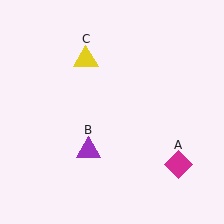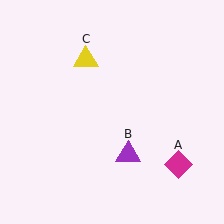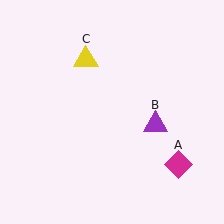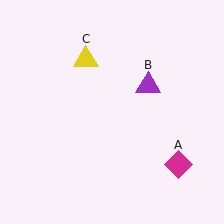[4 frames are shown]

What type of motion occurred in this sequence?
The purple triangle (object B) rotated counterclockwise around the center of the scene.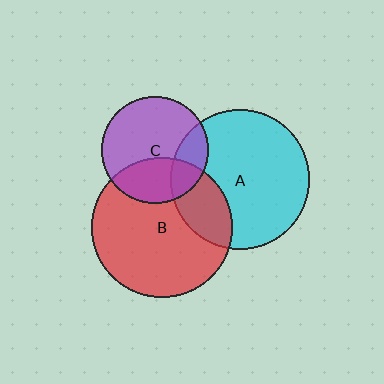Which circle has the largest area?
Circle B (red).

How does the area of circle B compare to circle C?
Approximately 1.7 times.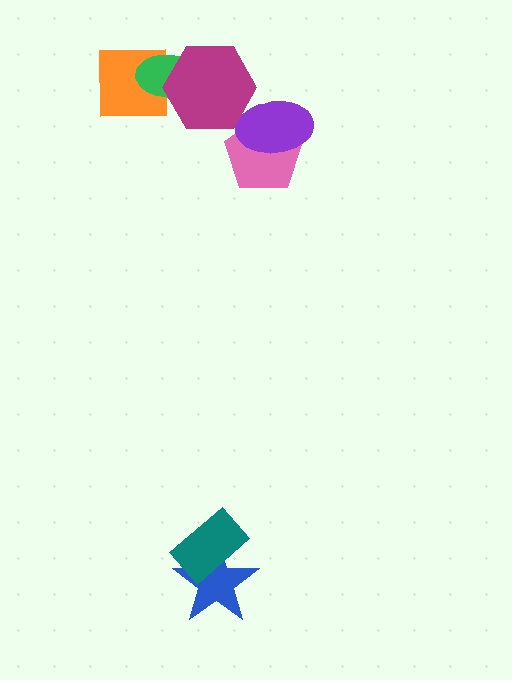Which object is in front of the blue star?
The teal rectangle is in front of the blue star.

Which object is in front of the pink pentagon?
The purple ellipse is in front of the pink pentagon.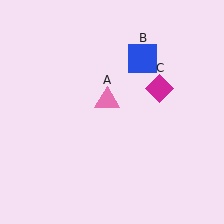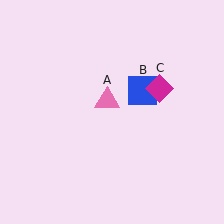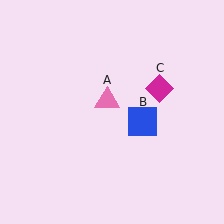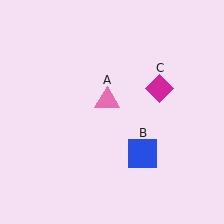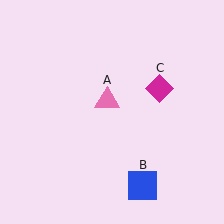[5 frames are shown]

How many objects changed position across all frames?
1 object changed position: blue square (object B).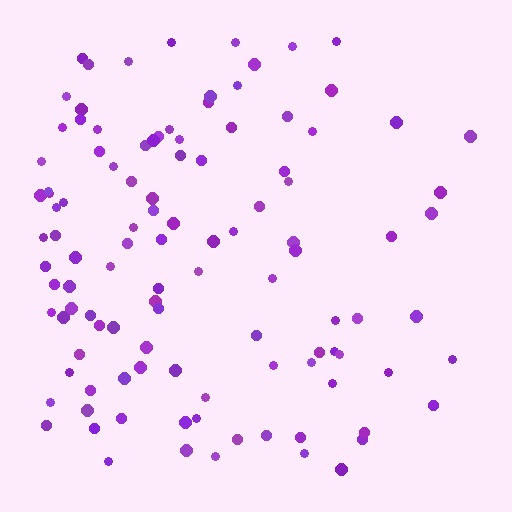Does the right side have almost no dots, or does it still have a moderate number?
Still a moderate number, just noticeably fewer than the left.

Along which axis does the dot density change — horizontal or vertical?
Horizontal.